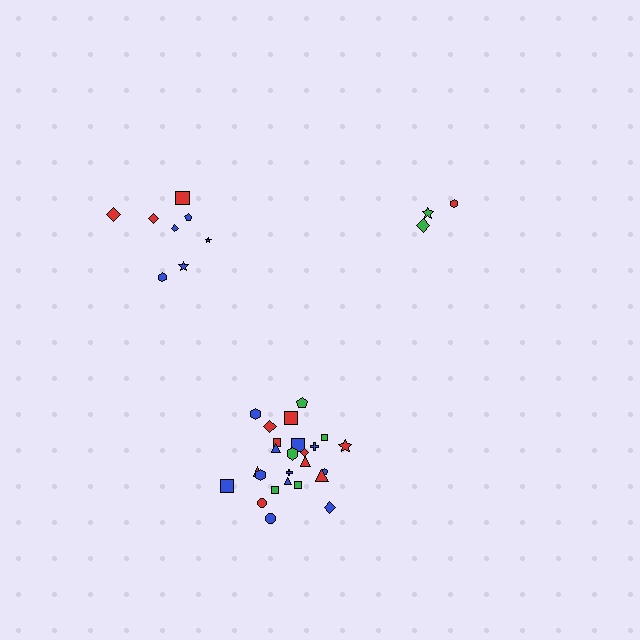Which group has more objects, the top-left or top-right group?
The top-left group.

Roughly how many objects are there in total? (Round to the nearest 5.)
Roughly 35 objects in total.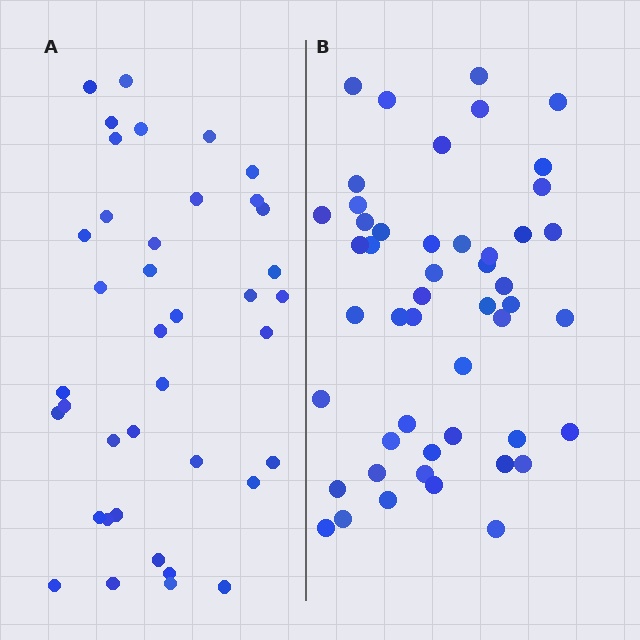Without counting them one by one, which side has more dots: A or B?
Region B (the right region) has more dots.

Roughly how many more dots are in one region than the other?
Region B has roughly 10 or so more dots than region A.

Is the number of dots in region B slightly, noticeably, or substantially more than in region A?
Region B has noticeably more, but not dramatically so. The ratio is roughly 1.3 to 1.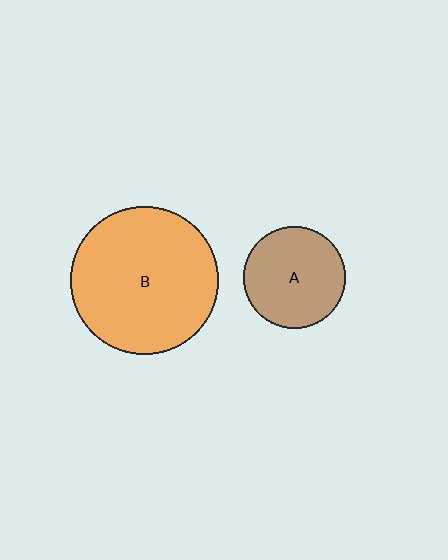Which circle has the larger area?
Circle B (orange).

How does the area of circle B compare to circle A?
Approximately 2.1 times.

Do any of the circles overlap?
No, none of the circles overlap.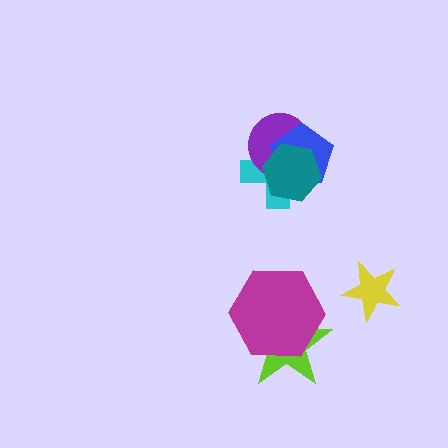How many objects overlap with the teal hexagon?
3 objects overlap with the teal hexagon.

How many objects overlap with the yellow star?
0 objects overlap with the yellow star.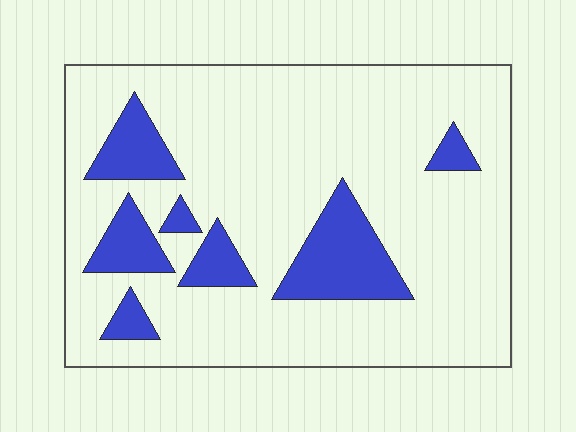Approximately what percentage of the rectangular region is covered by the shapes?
Approximately 20%.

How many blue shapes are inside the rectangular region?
7.